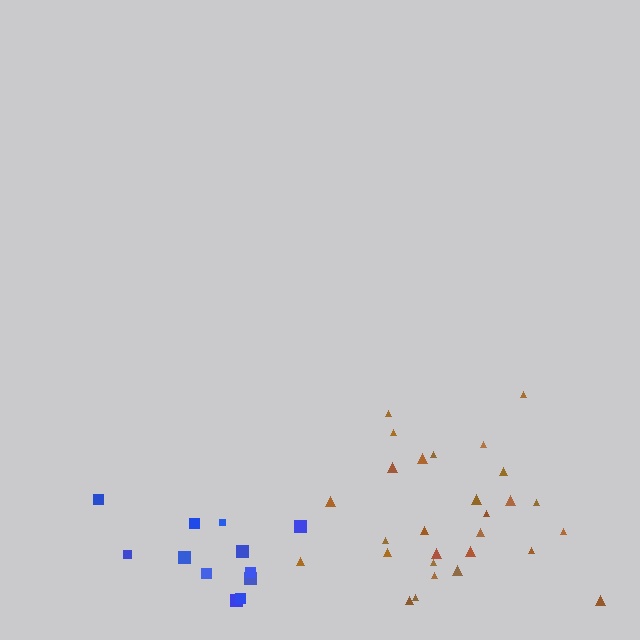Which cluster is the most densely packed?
Brown.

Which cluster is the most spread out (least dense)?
Blue.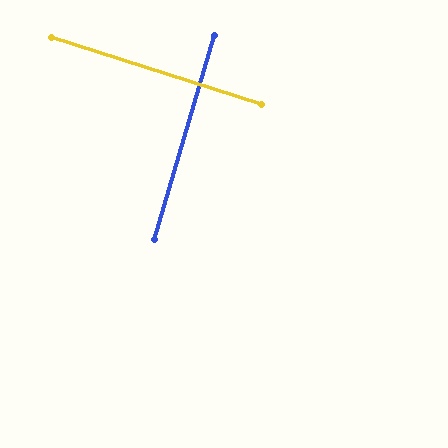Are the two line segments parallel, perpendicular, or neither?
Perpendicular — they meet at approximately 89°.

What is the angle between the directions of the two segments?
Approximately 89 degrees.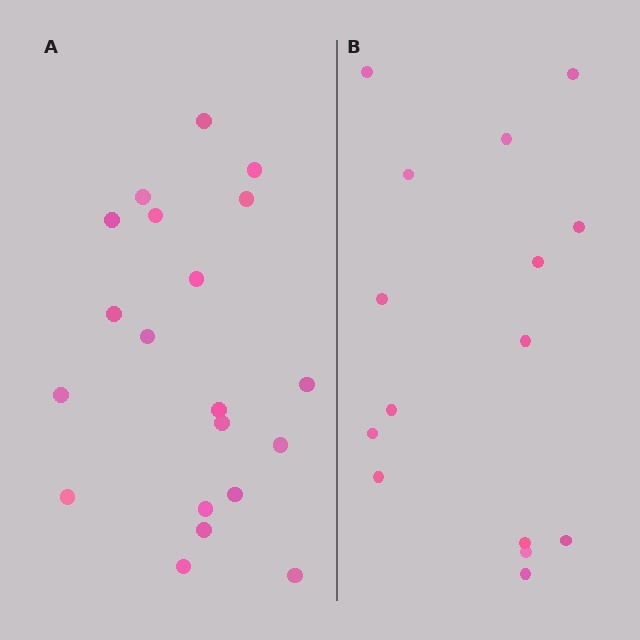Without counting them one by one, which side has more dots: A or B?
Region A (the left region) has more dots.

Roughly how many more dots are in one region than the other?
Region A has about 5 more dots than region B.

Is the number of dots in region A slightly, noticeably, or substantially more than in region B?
Region A has noticeably more, but not dramatically so. The ratio is roughly 1.3 to 1.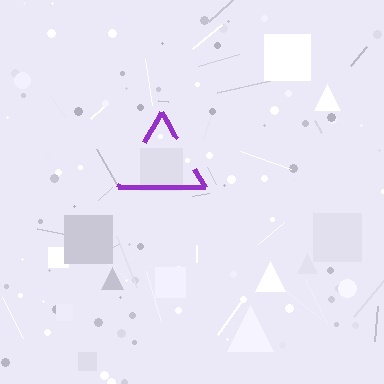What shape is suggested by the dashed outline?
The dashed outline suggests a triangle.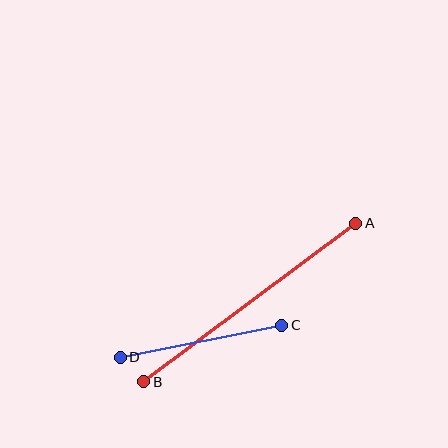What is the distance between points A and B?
The distance is approximately 265 pixels.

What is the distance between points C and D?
The distance is approximately 165 pixels.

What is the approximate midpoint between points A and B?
The midpoint is at approximately (250, 303) pixels.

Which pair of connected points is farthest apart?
Points A and B are farthest apart.